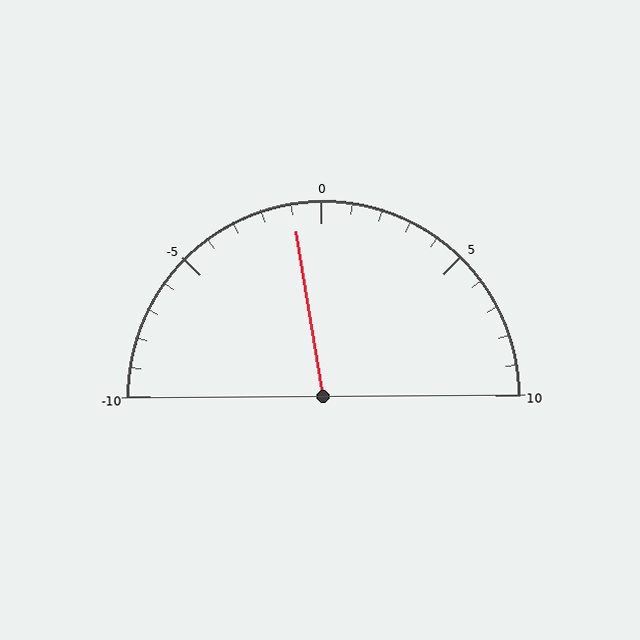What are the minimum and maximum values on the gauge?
The gauge ranges from -10 to 10.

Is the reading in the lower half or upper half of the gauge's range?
The reading is in the lower half of the range (-10 to 10).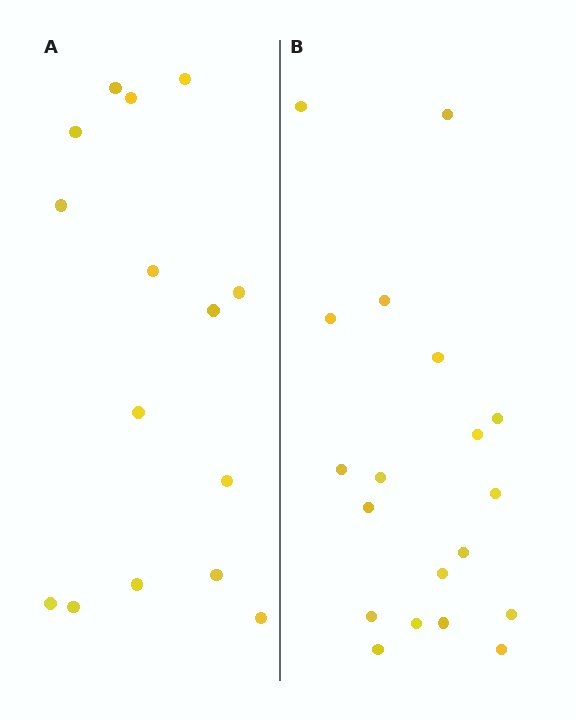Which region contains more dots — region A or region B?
Region B (the right region) has more dots.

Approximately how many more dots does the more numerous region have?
Region B has about 4 more dots than region A.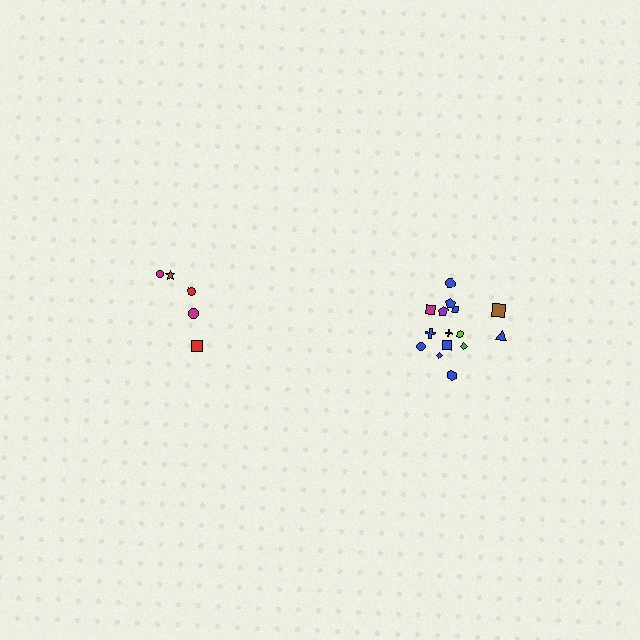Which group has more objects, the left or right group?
The right group.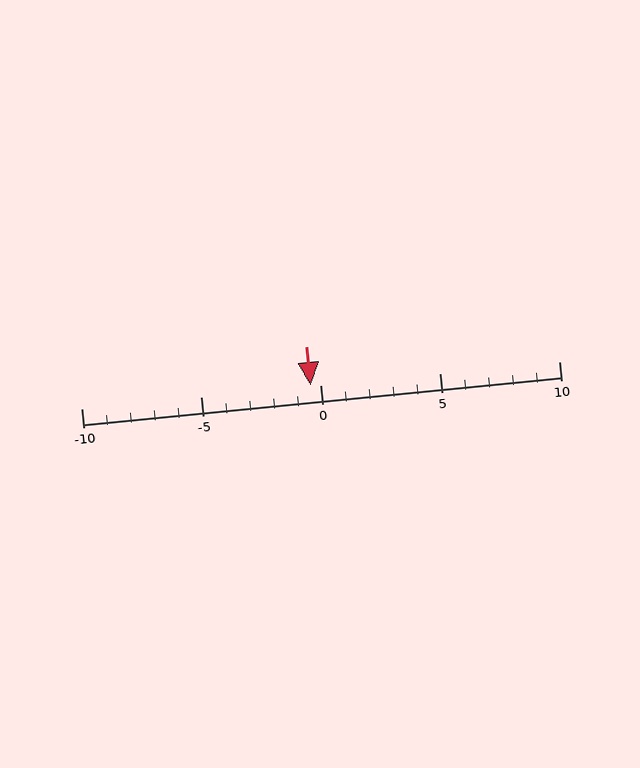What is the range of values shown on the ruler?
The ruler shows values from -10 to 10.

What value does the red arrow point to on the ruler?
The red arrow points to approximately 0.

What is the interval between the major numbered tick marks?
The major tick marks are spaced 5 units apart.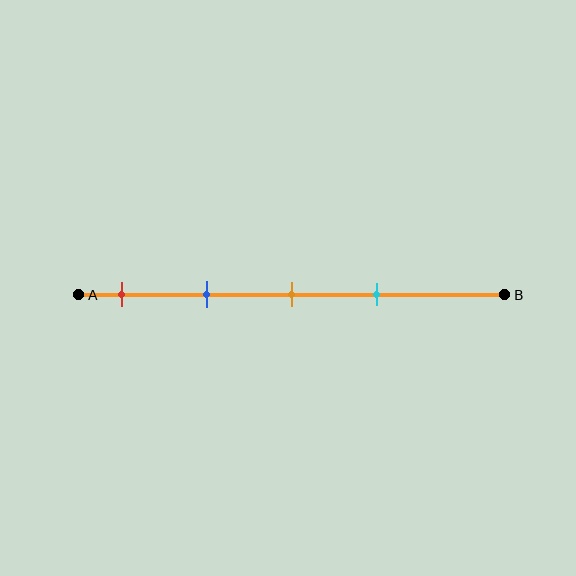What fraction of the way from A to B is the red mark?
The red mark is approximately 10% (0.1) of the way from A to B.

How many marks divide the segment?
There are 4 marks dividing the segment.